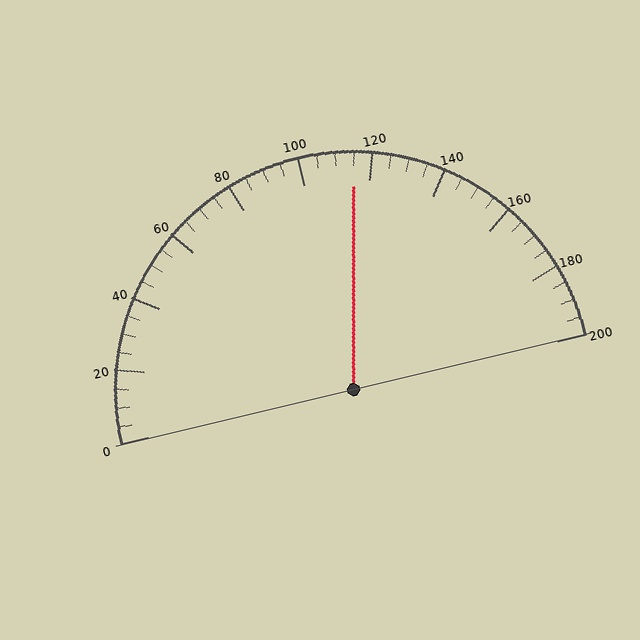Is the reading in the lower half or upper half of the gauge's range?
The reading is in the upper half of the range (0 to 200).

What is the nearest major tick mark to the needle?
The nearest major tick mark is 120.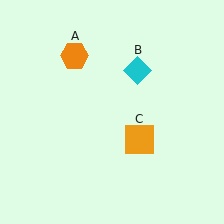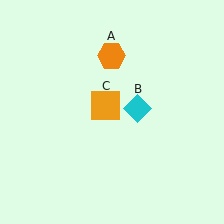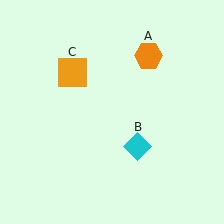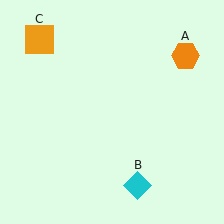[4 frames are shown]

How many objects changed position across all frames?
3 objects changed position: orange hexagon (object A), cyan diamond (object B), orange square (object C).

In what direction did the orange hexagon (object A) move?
The orange hexagon (object A) moved right.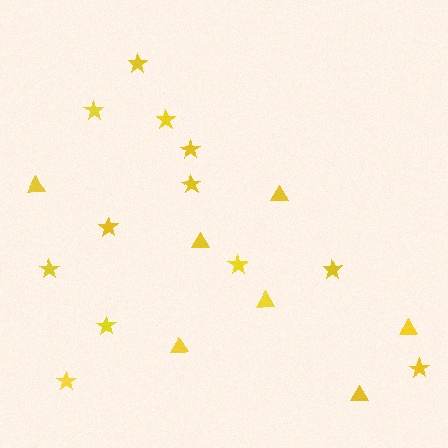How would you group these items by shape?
There are 2 groups: one group of triangles (7) and one group of stars (12).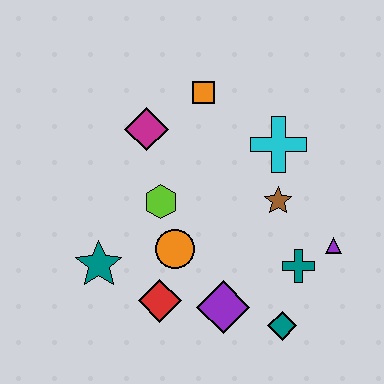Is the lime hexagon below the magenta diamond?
Yes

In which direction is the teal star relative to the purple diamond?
The teal star is to the left of the purple diamond.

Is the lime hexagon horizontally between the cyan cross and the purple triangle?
No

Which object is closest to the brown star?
The cyan cross is closest to the brown star.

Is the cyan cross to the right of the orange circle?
Yes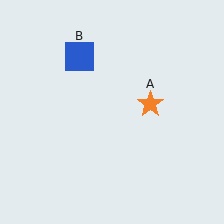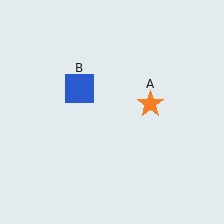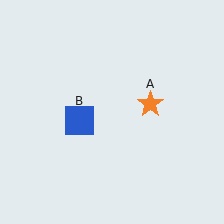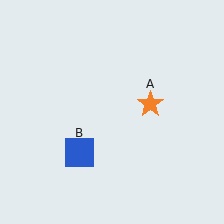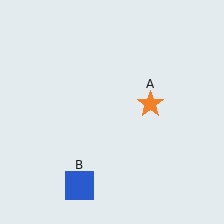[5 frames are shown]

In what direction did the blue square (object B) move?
The blue square (object B) moved down.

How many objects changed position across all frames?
1 object changed position: blue square (object B).